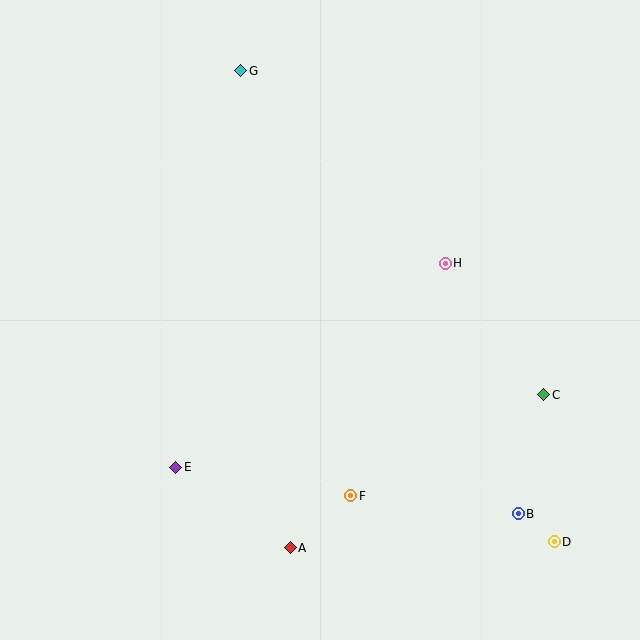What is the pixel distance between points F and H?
The distance between F and H is 251 pixels.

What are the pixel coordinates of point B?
Point B is at (518, 514).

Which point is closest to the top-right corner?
Point H is closest to the top-right corner.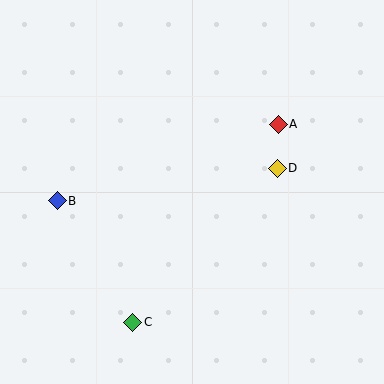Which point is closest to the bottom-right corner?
Point D is closest to the bottom-right corner.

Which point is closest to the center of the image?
Point D at (277, 168) is closest to the center.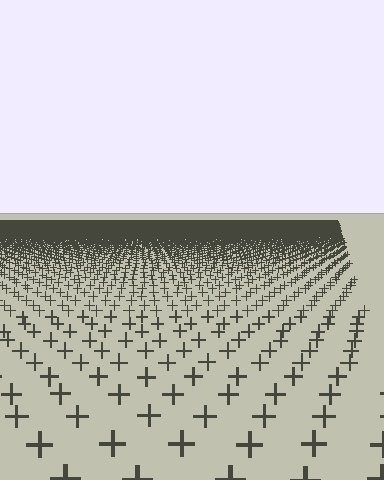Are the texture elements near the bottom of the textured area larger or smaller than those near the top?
Larger. Near the bottom, elements are closer to the viewer and appear at a bigger on-screen size.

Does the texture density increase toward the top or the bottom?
Density increases toward the top.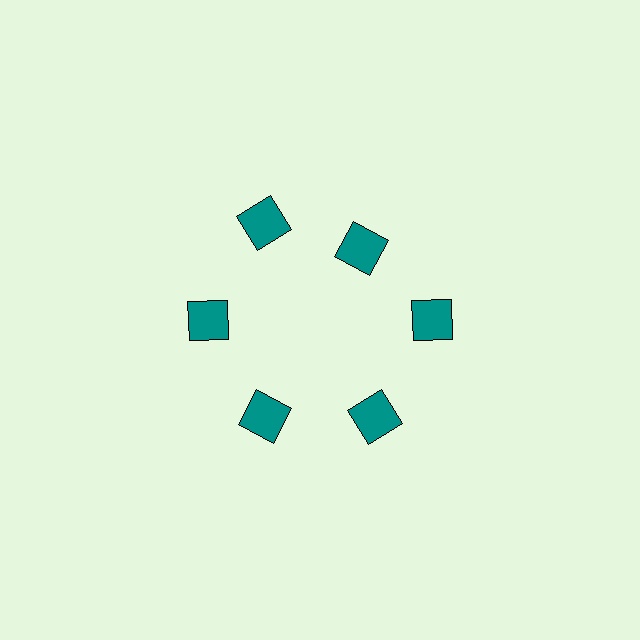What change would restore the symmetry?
The symmetry would be restored by moving it outward, back onto the ring so that all 6 squares sit at equal angles and equal distance from the center.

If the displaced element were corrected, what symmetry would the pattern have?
It would have 6-fold rotational symmetry — the pattern would map onto itself every 60 degrees.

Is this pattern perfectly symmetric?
No. The 6 teal squares are arranged in a ring, but one element near the 1 o'clock position is pulled inward toward the center, breaking the 6-fold rotational symmetry.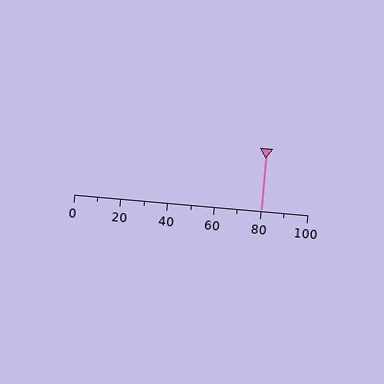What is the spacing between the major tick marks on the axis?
The major ticks are spaced 20 apart.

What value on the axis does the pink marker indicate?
The marker indicates approximately 80.